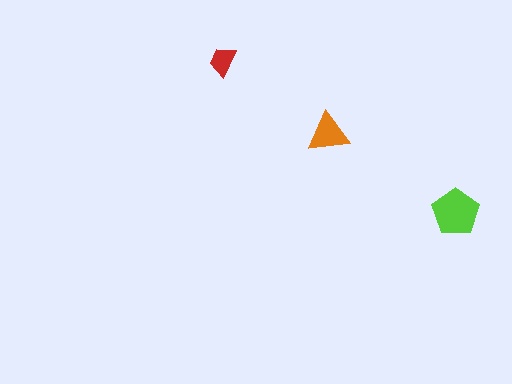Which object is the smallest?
The red trapezoid.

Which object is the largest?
The lime pentagon.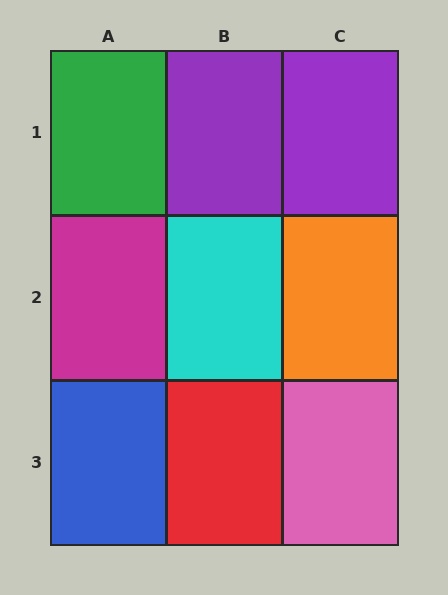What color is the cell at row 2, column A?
Magenta.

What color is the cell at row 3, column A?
Blue.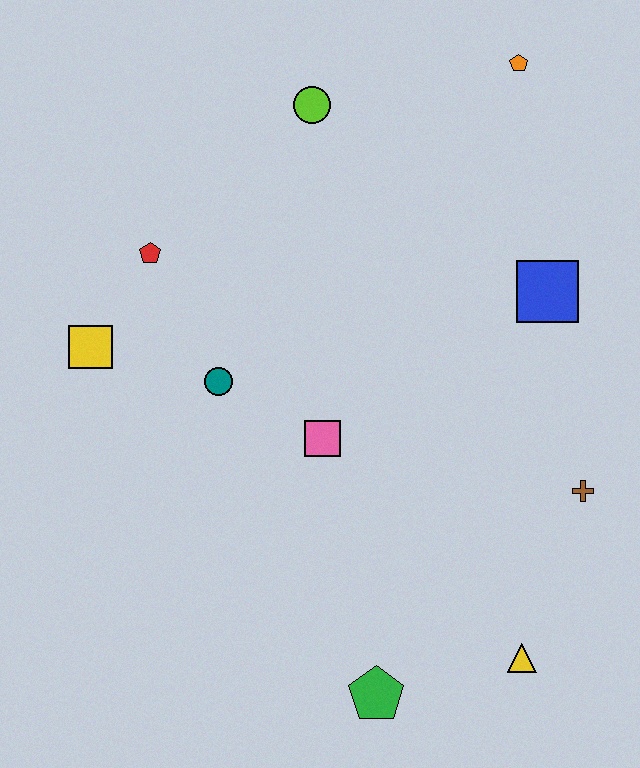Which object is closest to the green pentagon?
The yellow triangle is closest to the green pentagon.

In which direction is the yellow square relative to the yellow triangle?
The yellow square is to the left of the yellow triangle.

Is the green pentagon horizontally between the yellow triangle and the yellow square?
Yes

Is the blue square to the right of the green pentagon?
Yes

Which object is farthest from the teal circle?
The orange pentagon is farthest from the teal circle.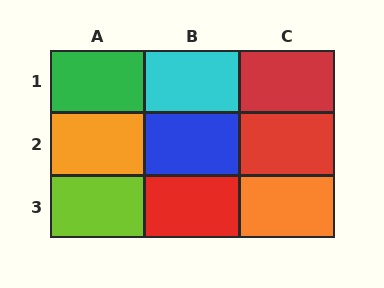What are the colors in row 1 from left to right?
Green, cyan, red.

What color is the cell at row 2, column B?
Blue.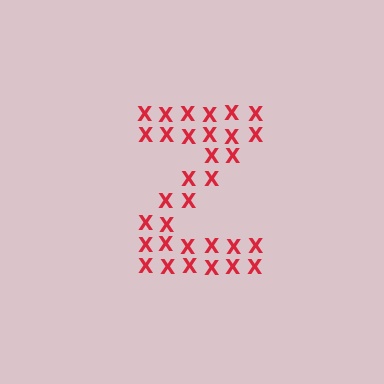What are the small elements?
The small elements are letter X's.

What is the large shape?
The large shape is the letter Z.